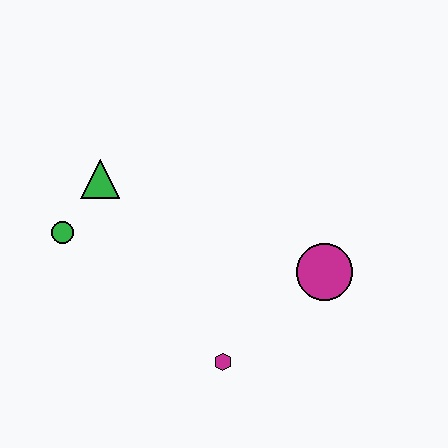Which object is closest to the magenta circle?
The magenta hexagon is closest to the magenta circle.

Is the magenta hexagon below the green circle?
Yes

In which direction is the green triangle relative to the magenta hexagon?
The green triangle is above the magenta hexagon.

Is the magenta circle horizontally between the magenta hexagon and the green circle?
No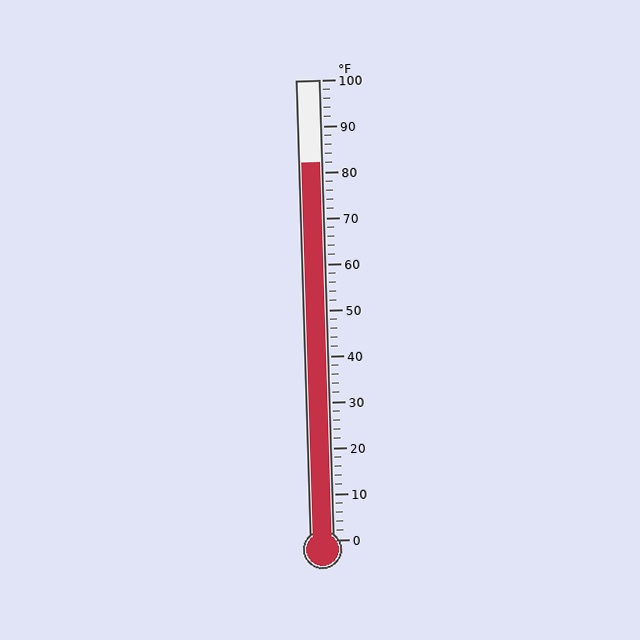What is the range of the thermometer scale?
The thermometer scale ranges from 0°F to 100°F.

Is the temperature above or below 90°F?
The temperature is below 90°F.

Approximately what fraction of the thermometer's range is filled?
The thermometer is filled to approximately 80% of its range.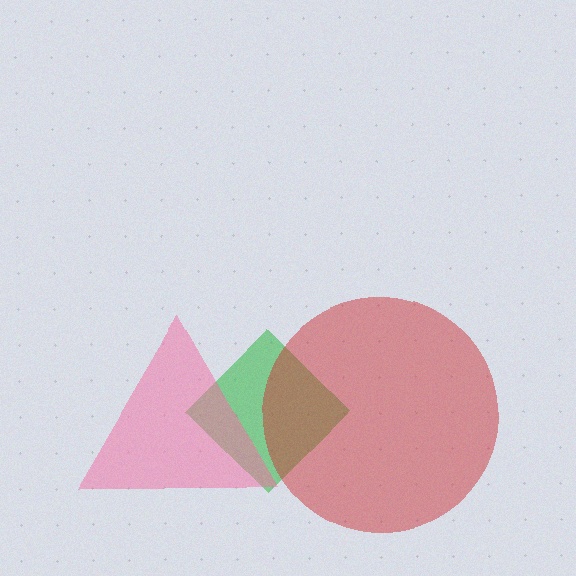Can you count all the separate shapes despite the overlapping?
Yes, there are 3 separate shapes.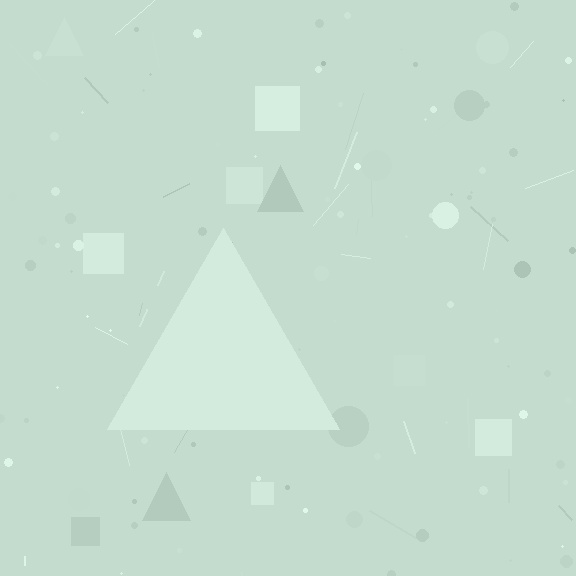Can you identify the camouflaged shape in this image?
The camouflaged shape is a triangle.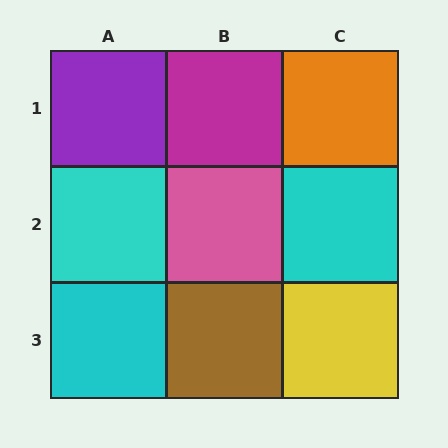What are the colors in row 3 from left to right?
Cyan, brown, yellow.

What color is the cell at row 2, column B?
Pink.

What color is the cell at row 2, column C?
Cyan.